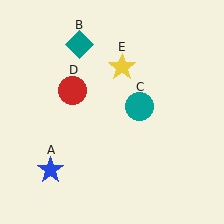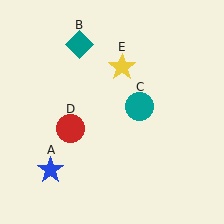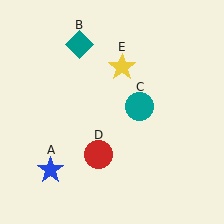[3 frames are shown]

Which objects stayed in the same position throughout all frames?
Blue star (object A) and teal diamond (object B) and teal circle (object C) and yellow star (object E) remained stationary.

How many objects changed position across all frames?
1 object changed position: red circle (object D).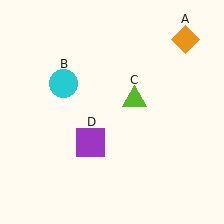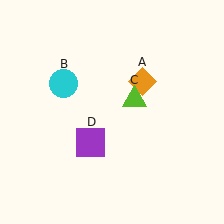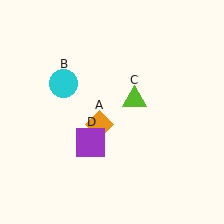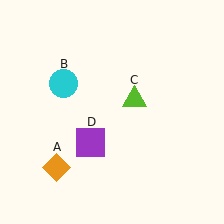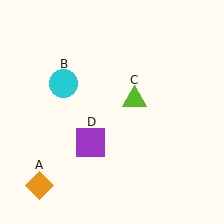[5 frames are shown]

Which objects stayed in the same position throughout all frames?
Cyan circle (object B) and lime triangle (object C) and purple square (object D) remained stationary.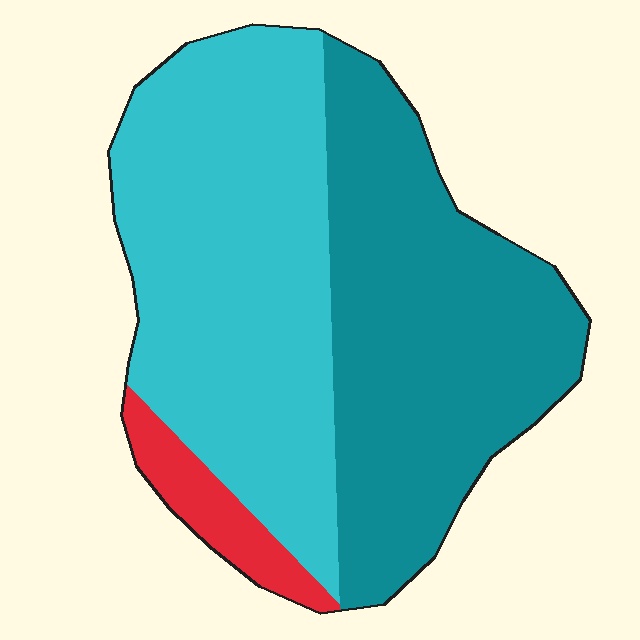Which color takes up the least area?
Red, at roughly 5%.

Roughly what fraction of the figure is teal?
Teal takes up between a quarter and a half of the figure.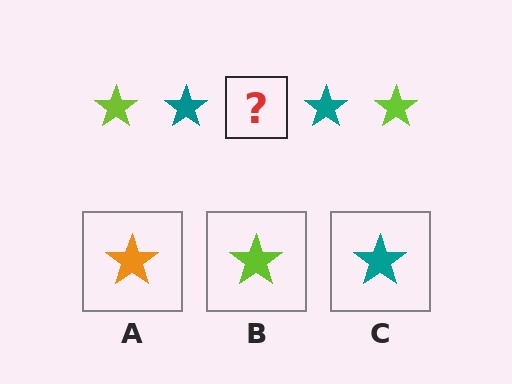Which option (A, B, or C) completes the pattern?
B.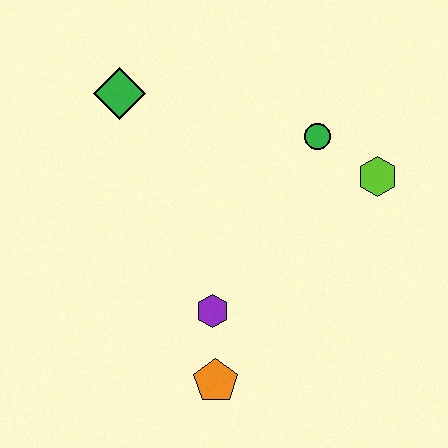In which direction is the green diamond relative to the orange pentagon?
The green diamond is above the orange pentagon.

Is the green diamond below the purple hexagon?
No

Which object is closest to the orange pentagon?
The purple hexagon is closest to the orange pentagon.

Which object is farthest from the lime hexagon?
The green diamond is farthest from the lime hexagon.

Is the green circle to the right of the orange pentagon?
Yes